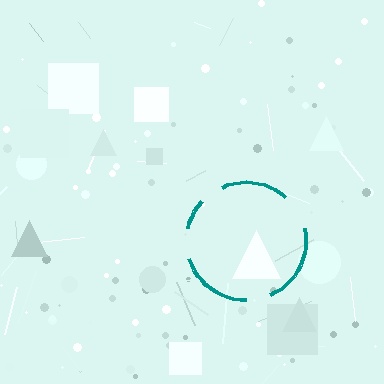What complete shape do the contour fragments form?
The contour fragments form a circle.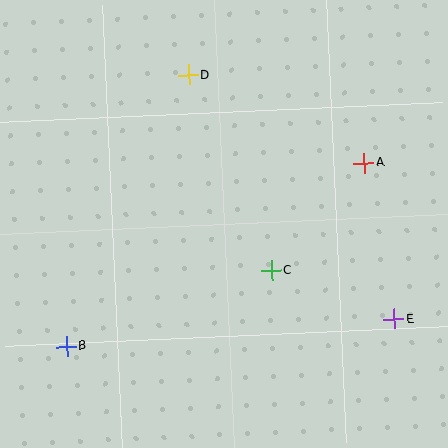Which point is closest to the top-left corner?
Point D is closest to the top-left corner.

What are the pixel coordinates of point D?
Point D is at (188, 75).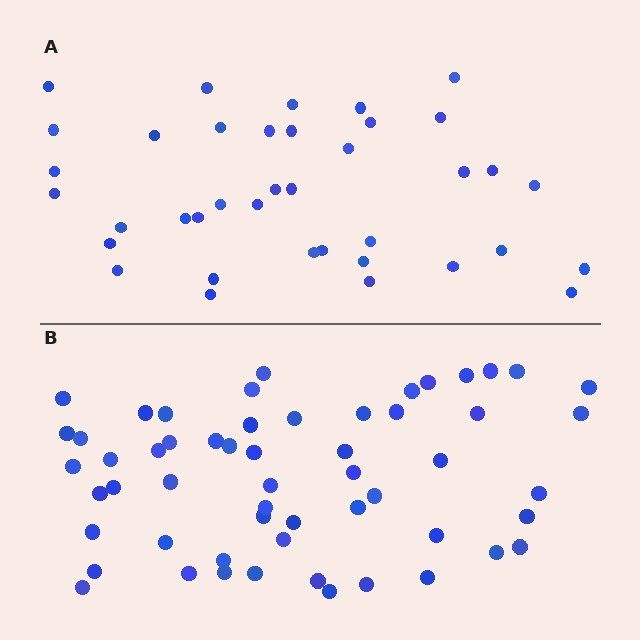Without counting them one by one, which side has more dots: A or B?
Region B (the bottom region) has more dots.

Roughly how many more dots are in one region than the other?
Region B has approximately 20 more dots than region A.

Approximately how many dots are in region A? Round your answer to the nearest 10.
About 40 dots. (The exact count is 38, which rounds to 40.)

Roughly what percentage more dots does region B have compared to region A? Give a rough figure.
About 45% more.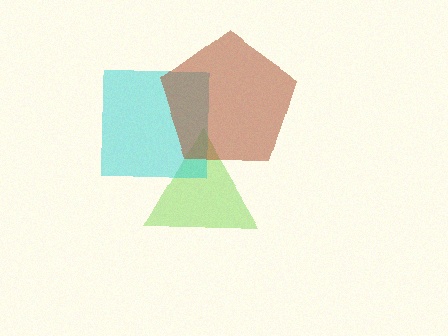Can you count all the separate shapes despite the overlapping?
Yes, there are 3 separate shapes.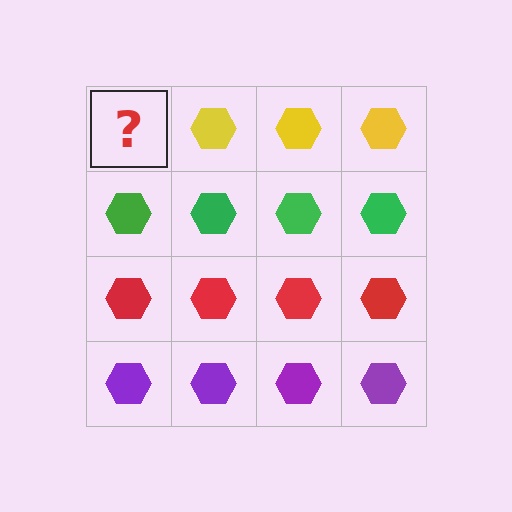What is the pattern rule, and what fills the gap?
The rule is that each row has a consistent color. The gap should be filled with a yellow hexagon.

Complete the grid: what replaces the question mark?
The question mark should be replaced with a yellow hexagon.